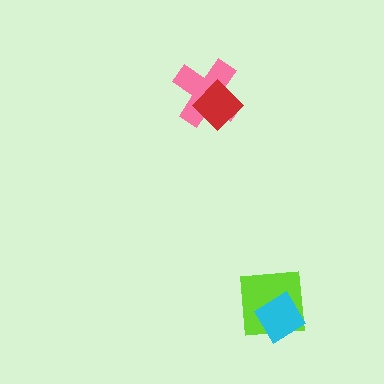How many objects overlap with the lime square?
1 object overlaps with the lime square.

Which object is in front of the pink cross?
The red diamond is in front of the pink cross.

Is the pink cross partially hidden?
Yes, it is partially covered by another shape.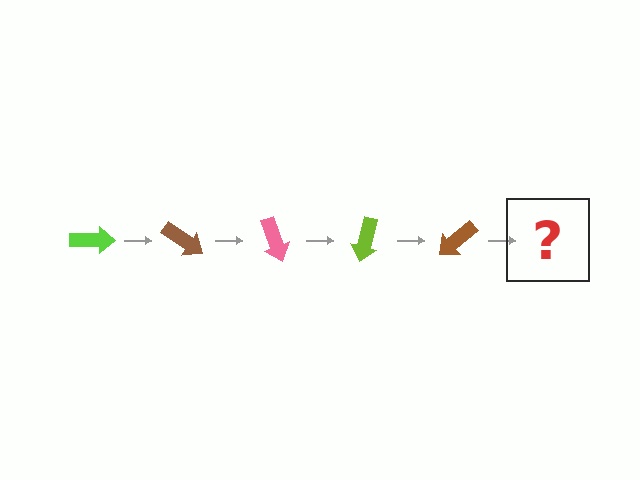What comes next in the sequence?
The next element should be a pink arrow, rotated 175 degrees from the start.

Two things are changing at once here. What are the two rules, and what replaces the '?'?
The two rules are that it rotates 35 degrees each step and the color cycles through lime, brown, and pink. The '?' should be a pink arrow, rotated 175 degrees from the start.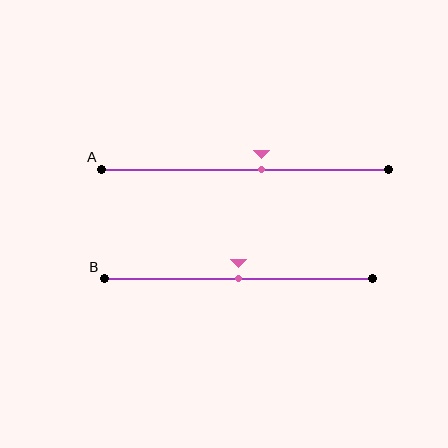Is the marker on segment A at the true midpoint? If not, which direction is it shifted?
No, the marker on segment A is shifted to the right by about 6% of the segment length.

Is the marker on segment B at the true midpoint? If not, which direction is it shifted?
Yes, the marker on segment B is at the true midpoint.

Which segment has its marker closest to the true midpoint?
Segment B has its marker closest to the true midpoint.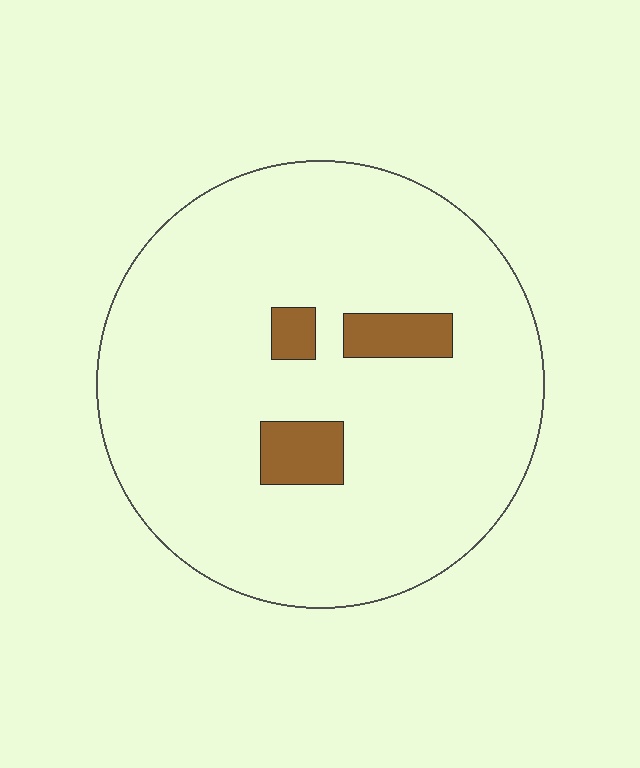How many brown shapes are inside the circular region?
3.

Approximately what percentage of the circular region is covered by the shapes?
Approximately 10%.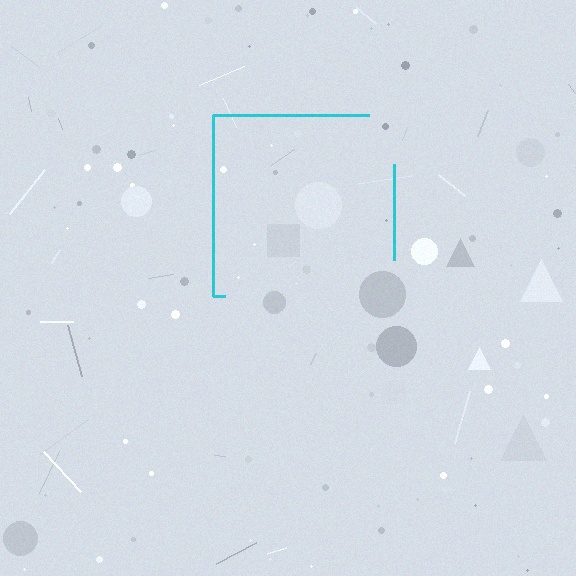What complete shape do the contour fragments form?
The contour fragments form a square.